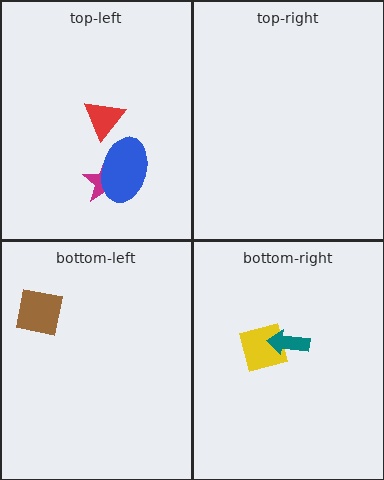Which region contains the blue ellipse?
The top-left region.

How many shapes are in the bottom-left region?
1.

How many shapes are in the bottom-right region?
2.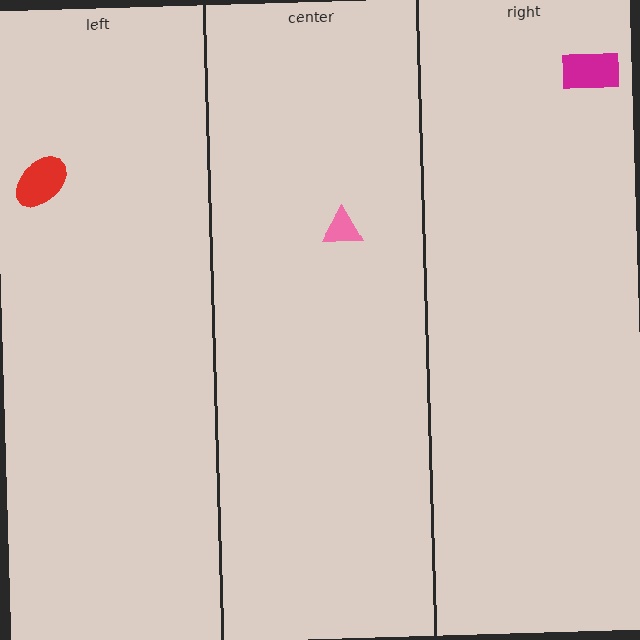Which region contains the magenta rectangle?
The right region.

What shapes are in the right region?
The magenta rectangle.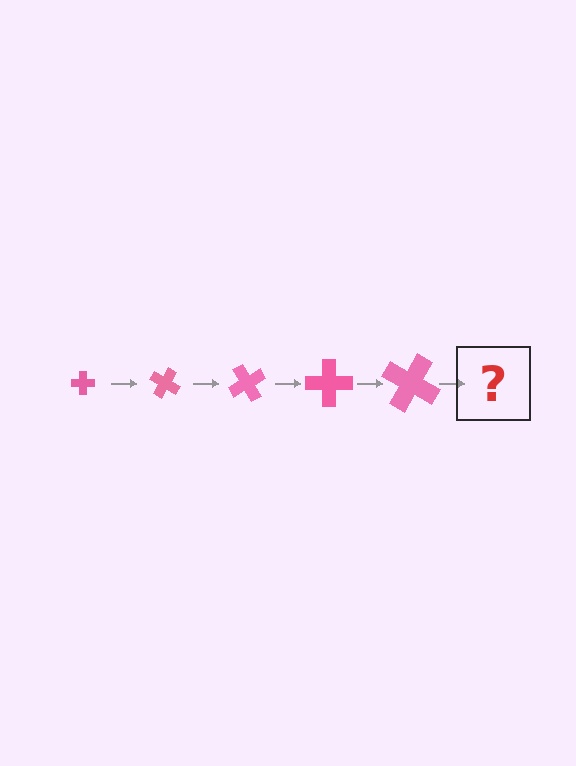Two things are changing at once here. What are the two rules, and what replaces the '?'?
The two rules are that the cross grows larger each step and it rotates 30 degrees each step. The '?' should be a cross, larger than the previous one and rotated 150 degrees from the start.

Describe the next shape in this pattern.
It should be a cross, larger than the previous one and rotated 150 degrees from the start.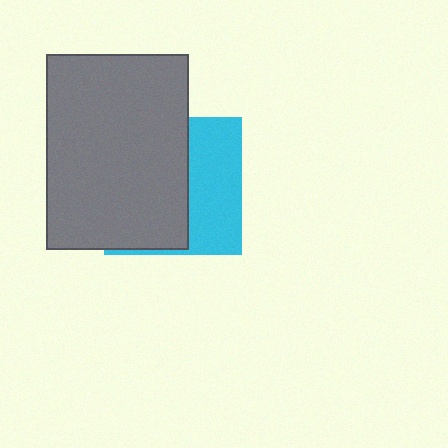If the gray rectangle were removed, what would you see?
You would see the complete cyan square.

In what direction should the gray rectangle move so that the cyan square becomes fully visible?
The gray rectangle should move left. That is the shortest direction to clear the overlap and leave the cyan square fully visible.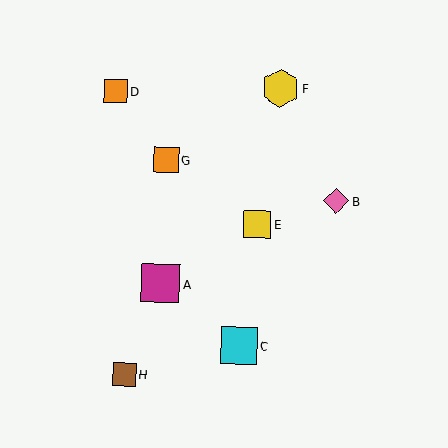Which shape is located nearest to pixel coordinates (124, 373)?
The brown square (labeled H) at (124, 375) is nearest to that location.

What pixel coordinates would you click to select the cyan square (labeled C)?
Click at (239, 346) to select the cyan square C.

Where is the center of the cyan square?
The center of the cyan square is at (239, 346).